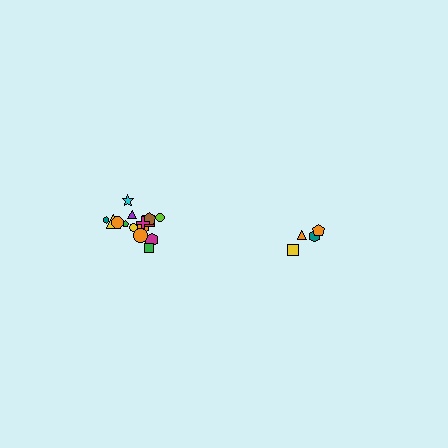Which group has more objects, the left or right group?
The left group.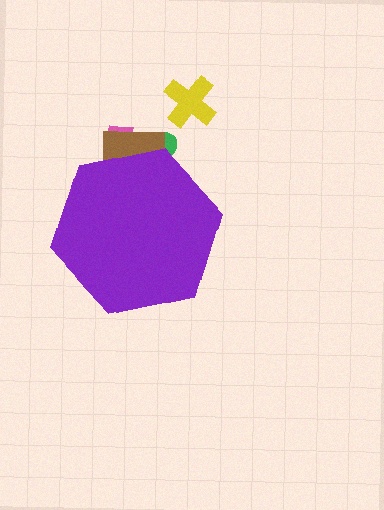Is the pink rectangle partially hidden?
Yes, the pink rectangle is partially hidden behind the purple hexagon.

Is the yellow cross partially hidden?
No, the yellow cross is fully visible.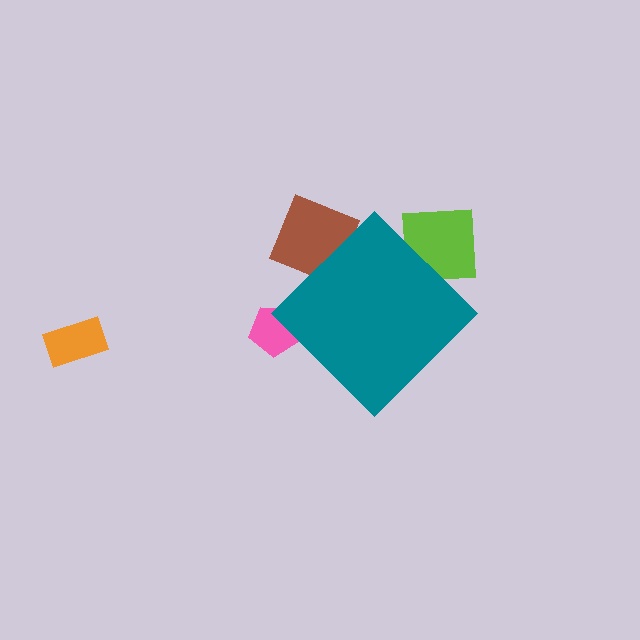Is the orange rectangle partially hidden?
No, the orange rectangle is fully visible.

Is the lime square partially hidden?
Yes, the lime square is partially hidden behind the teal diamond.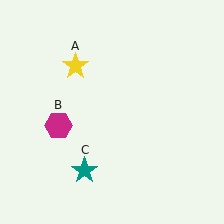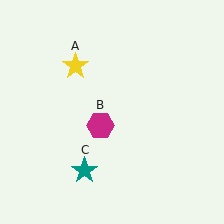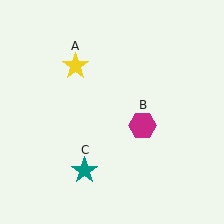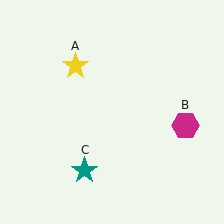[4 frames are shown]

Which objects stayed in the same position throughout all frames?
Yellow star (object A) and teal star (object C) remained stationary.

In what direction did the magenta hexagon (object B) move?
The magenta hexagon (object B) moved right.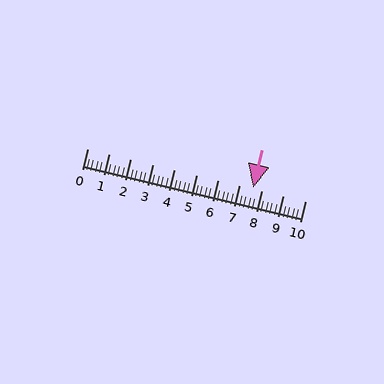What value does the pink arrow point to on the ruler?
The pink arrow points to approximately 7.6.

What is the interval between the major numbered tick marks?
The major tick marks are spaced 1 units apart.